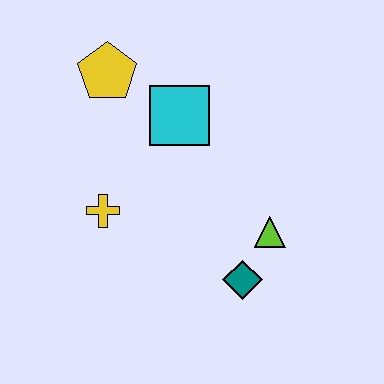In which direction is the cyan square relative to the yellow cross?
The cyan square is above the yellow cross.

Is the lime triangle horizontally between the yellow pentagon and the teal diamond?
No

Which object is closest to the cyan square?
The yellow pentagon is closest to the cyan square.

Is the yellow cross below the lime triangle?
No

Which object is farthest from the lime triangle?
The yellow pentagon is farthest from the lime triangle.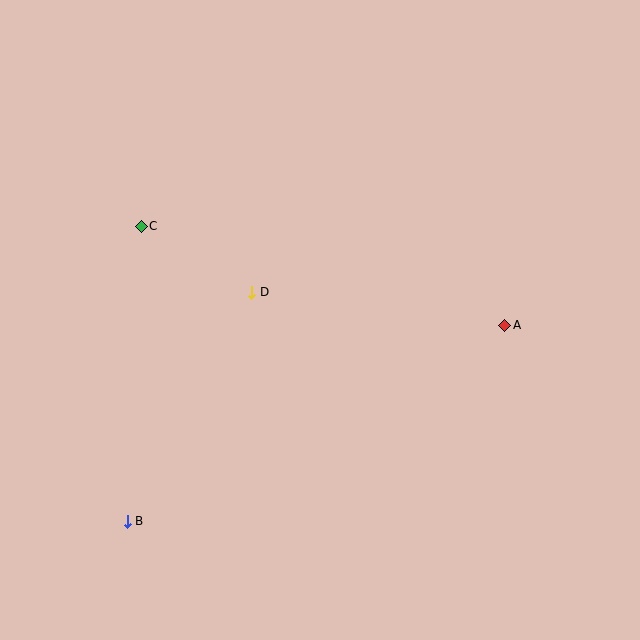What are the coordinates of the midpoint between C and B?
The midpoint between C and B is at (134, 374).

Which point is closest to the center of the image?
Point D at (252, 292) is closest to the center.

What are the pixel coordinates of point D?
Point D is at (252, 292).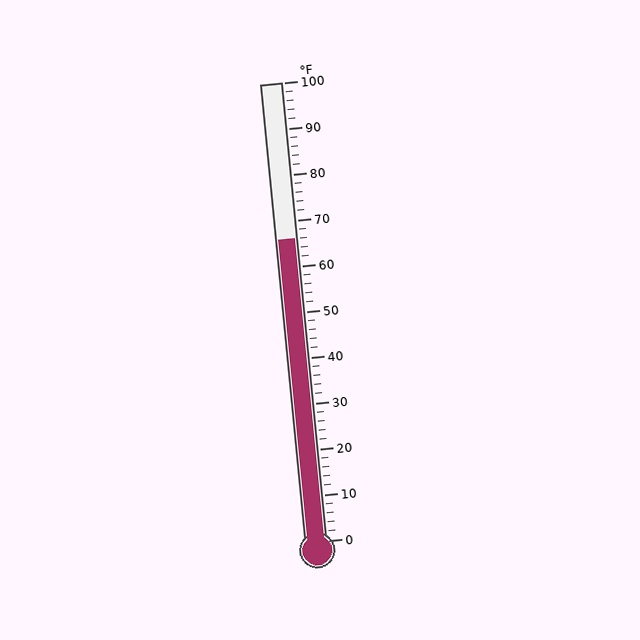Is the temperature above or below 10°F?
The temperature is above 10°F.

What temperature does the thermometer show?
The thermometer shows approximately 66°F.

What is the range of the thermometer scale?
The thermometer scale ranges from 0°F to 100°F.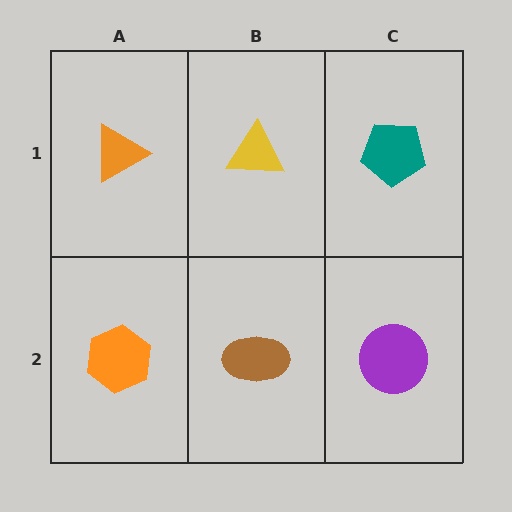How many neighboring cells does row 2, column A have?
2.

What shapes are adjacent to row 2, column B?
A yellow triangle (row 1, column B), an orange hexagon (row 2, column A), a purple circle (row 2, column C).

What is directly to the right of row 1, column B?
A teal pentagon.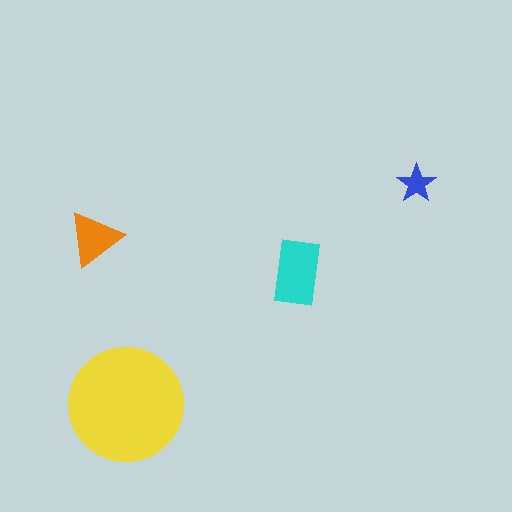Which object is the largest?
The yellow circle.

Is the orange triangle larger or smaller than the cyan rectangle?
Smaller.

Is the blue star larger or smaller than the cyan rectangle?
Smaller.